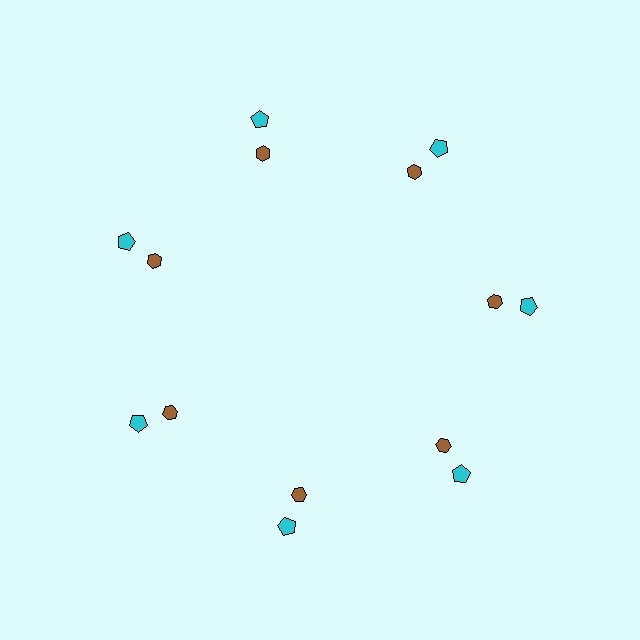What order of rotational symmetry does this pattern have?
This pattern has 7-fold rotational symmetry.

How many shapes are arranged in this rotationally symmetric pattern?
There are 14 shapes, arranged in 7 groups of 2.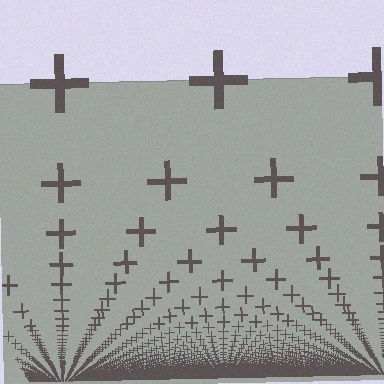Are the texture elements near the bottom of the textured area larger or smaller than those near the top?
Smaller. The gradient is inverted — elements near the bottom are smaller and denser.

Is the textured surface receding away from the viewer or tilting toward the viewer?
The surface appears to tilt toward the viewer. Texture elements get larger and sparser toward the top.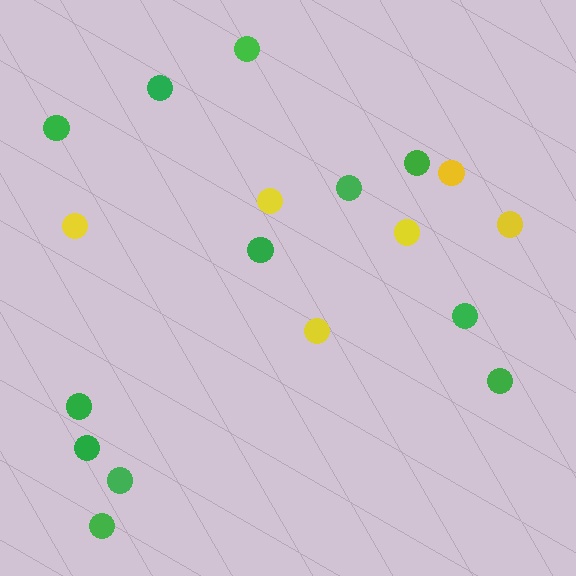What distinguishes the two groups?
There are 2 groups: one group of green circles (12) and one group of yellow circles (6).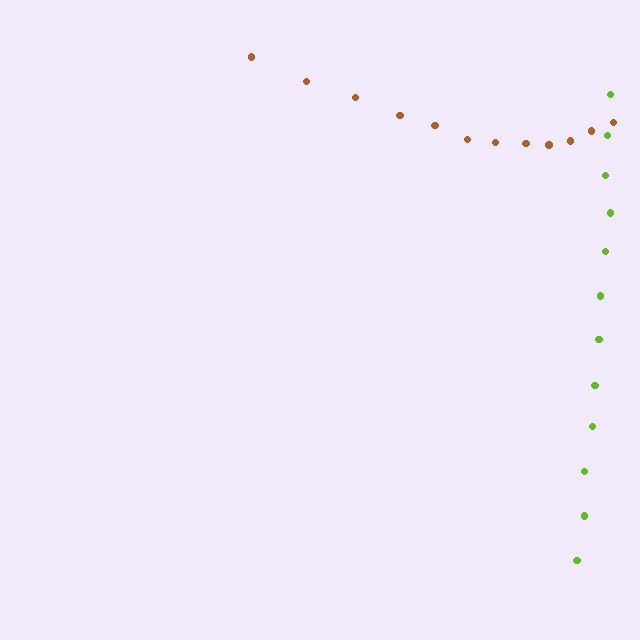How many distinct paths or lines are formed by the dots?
There are 2 distinct paths.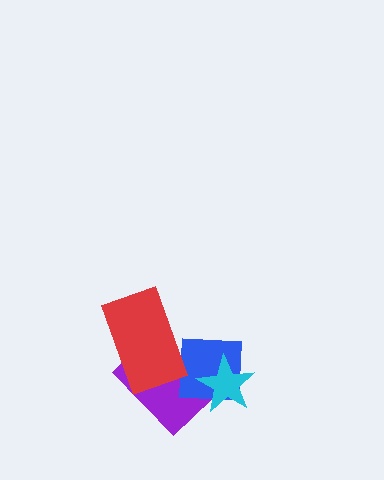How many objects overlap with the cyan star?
2 objects overlap with the cyan star.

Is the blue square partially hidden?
Yes, it is partially covered by another shape.